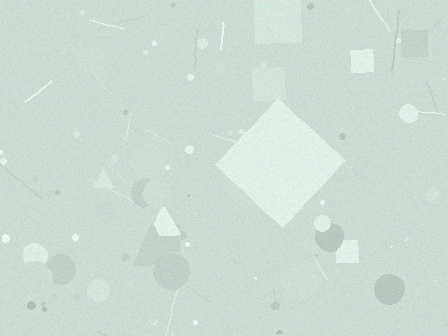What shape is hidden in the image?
A diamond is hidden in the image.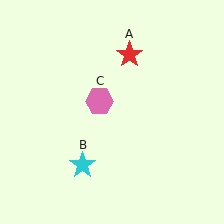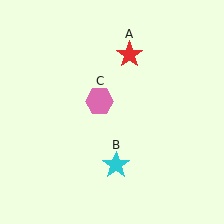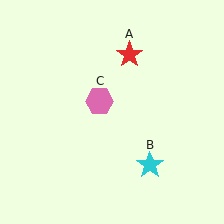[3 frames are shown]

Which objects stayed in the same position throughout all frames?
Red star (object A) and pink hexagon (object C) remained stationary.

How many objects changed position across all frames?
1 object changed position: cyan star (object B).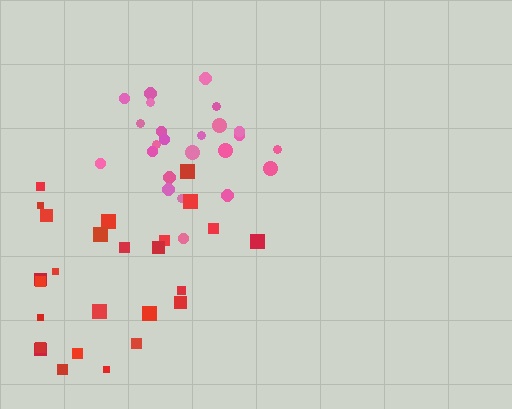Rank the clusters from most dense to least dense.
pink, red.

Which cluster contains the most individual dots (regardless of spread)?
Red (26).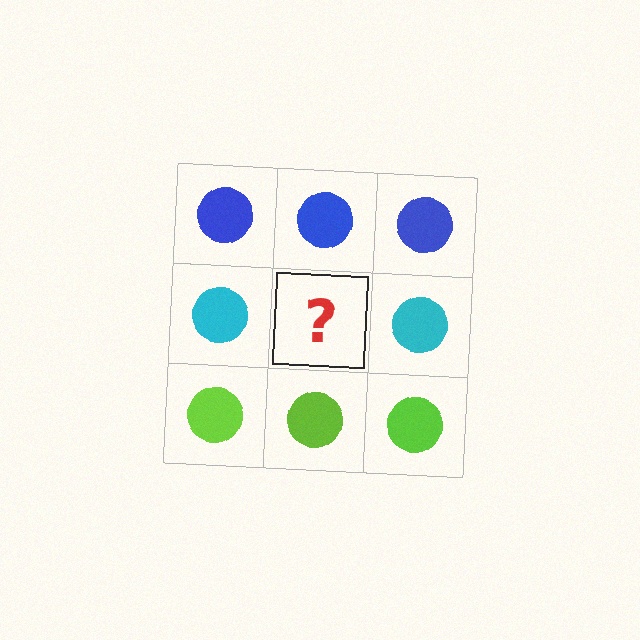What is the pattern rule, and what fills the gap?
The rule is that each row has a consistent color. The gap should be filled with a cyan circle.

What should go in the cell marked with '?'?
The missing cell should contain a cyan circle.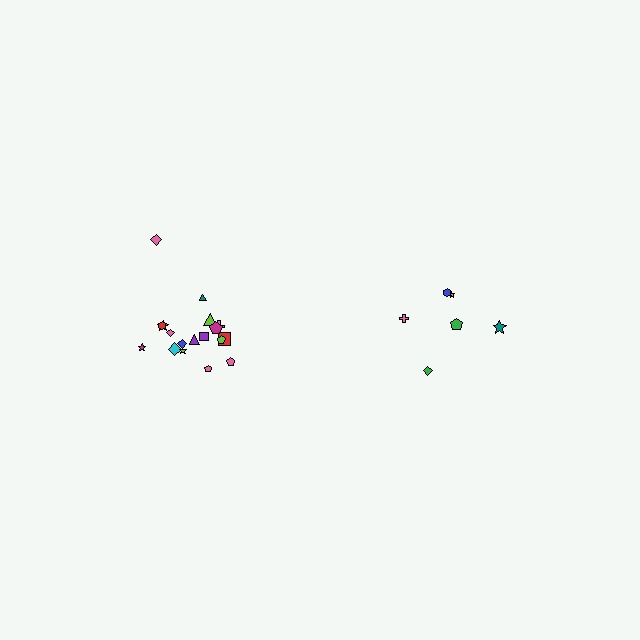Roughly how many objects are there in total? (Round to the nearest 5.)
Roughly 25 objects in total.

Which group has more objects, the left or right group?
The left group.